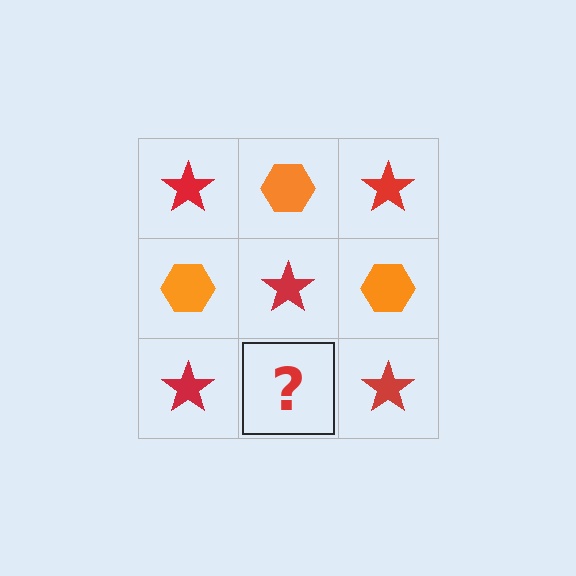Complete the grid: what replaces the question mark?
The question mark should be replaced with an orange hexagon.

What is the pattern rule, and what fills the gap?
The rule is that it alternates red star and orange hexagon in a checkerboard pattern. The gap should be filled with an orange hexagon.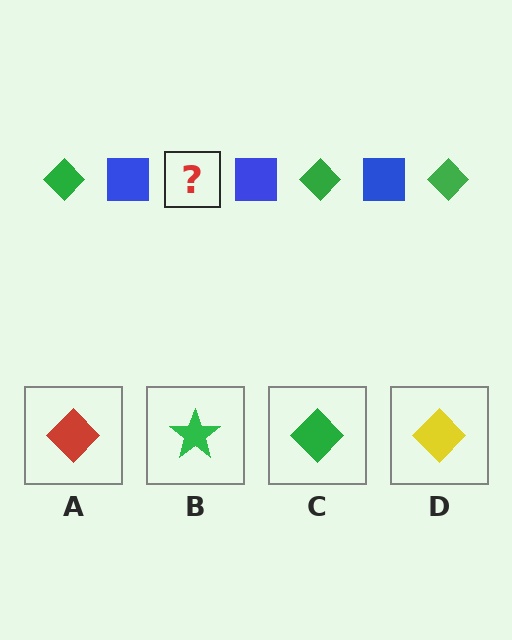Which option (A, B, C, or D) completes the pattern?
C.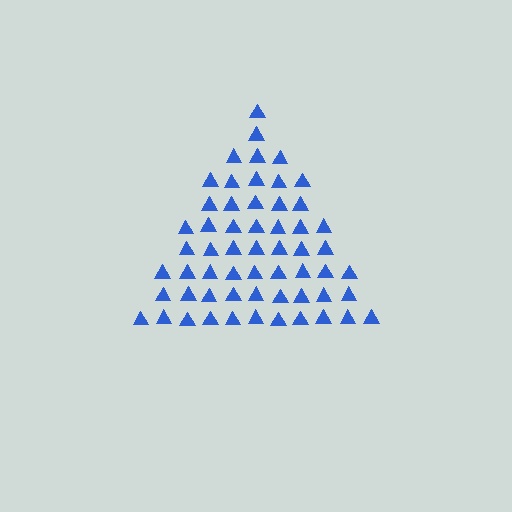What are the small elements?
The small elements are triangles.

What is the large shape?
The large shape is a triangle.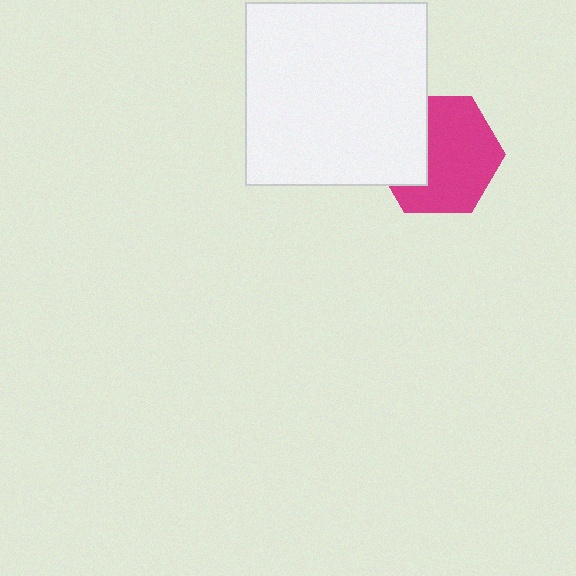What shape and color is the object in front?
The object in front is a white square.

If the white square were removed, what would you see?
You would see the complete magenta hexagon.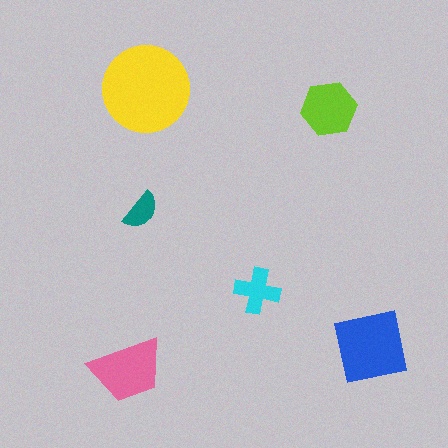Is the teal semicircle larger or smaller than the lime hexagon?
Smaller.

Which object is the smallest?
The teal semicircle.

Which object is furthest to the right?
The blue square is rightmost.